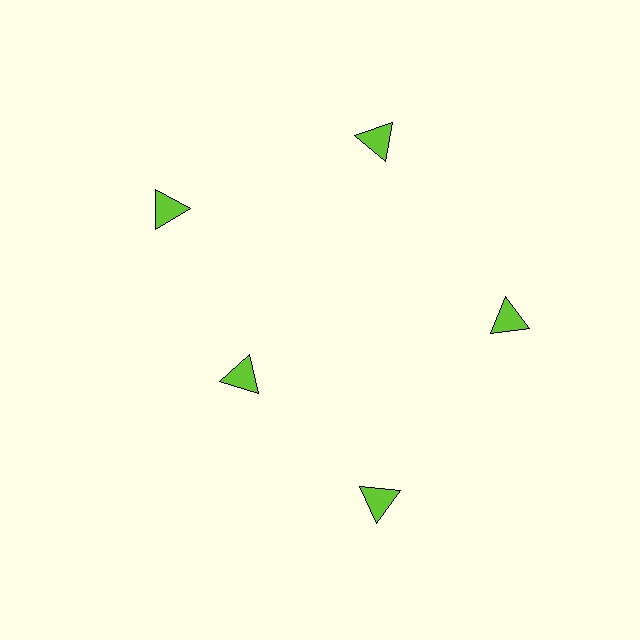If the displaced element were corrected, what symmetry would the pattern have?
It would have 5-fold rotational symmetry — the pattern would map onto itself every 72 degrees.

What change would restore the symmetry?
The symmetry would be restored by moving it outward, back onto the ring so that all 5 triangles sit at equal angles and equal distance from the center.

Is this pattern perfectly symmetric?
No. The 5 lime triangles are arranged in a ring, but one element near the 8 o'clock position is pulled inward toward the center, breaking the 5-fold rotational symmetry.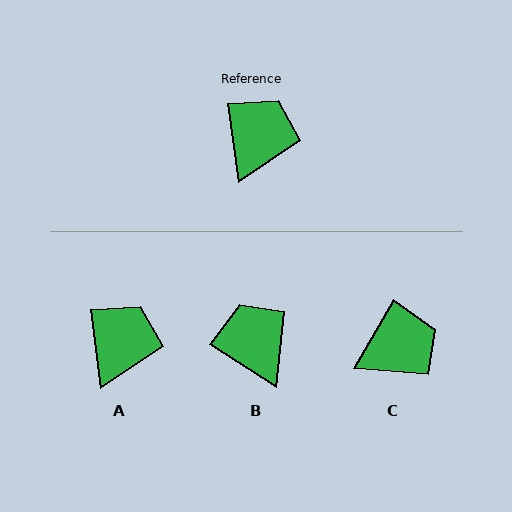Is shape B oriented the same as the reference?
No, it is off by about 50 degrees.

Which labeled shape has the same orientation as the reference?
A.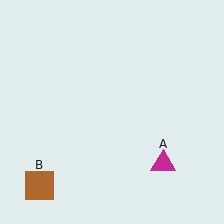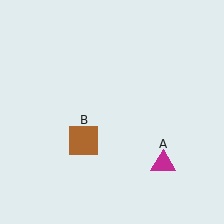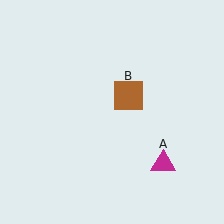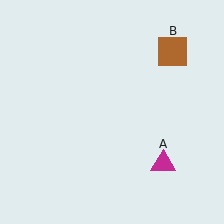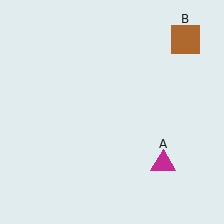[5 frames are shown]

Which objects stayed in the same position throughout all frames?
Magenta triangle (object A) remained stationary.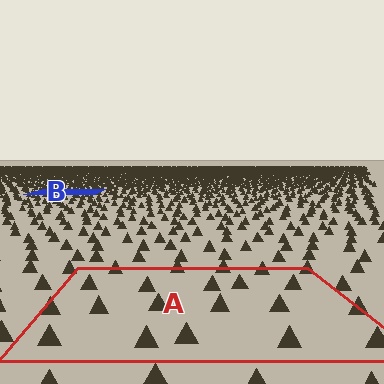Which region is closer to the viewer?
Region A is closer. The texture elements there are larger and more spread out.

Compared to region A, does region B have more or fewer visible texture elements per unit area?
Region B has more texture elements per unit area — they are packed more densely because it is farther away.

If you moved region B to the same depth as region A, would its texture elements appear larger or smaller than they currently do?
They would appear larger. At a closer depth, the same texture elements are projected at a bigger on-screen size.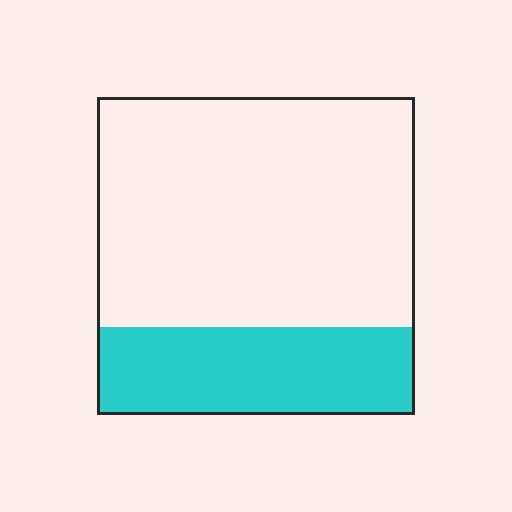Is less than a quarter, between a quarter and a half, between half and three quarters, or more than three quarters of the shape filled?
Between a quarter and a half.